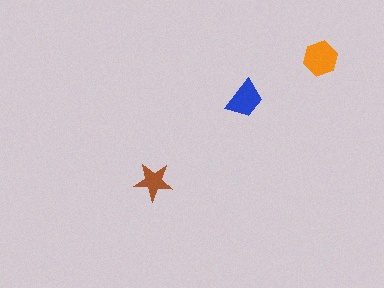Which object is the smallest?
The brown star.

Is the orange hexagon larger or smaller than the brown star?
Larger.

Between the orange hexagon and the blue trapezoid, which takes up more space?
The orange hexagon.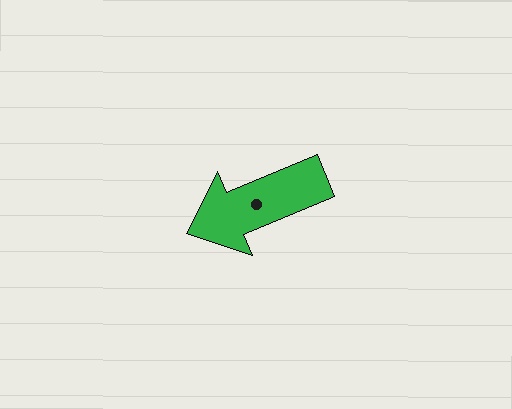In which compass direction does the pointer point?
West.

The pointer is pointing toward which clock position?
Roughly 8 o'clock.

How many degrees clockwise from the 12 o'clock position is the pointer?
Approximately 248 degrees.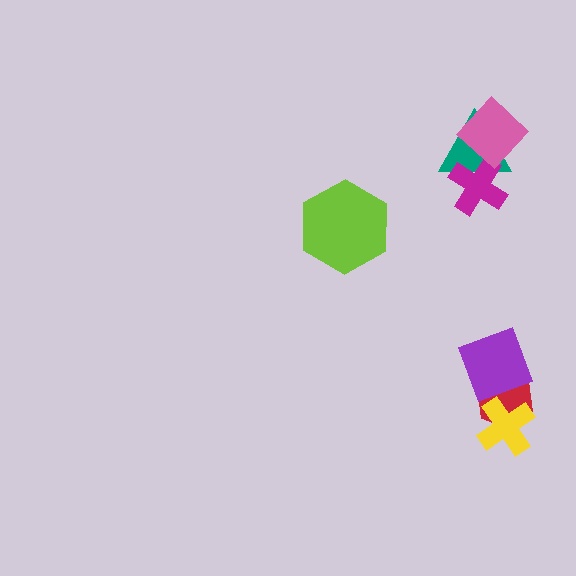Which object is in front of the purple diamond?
The yellow cross is in front of the purple diamond.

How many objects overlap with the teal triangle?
2 objects overlap with the teal triangle.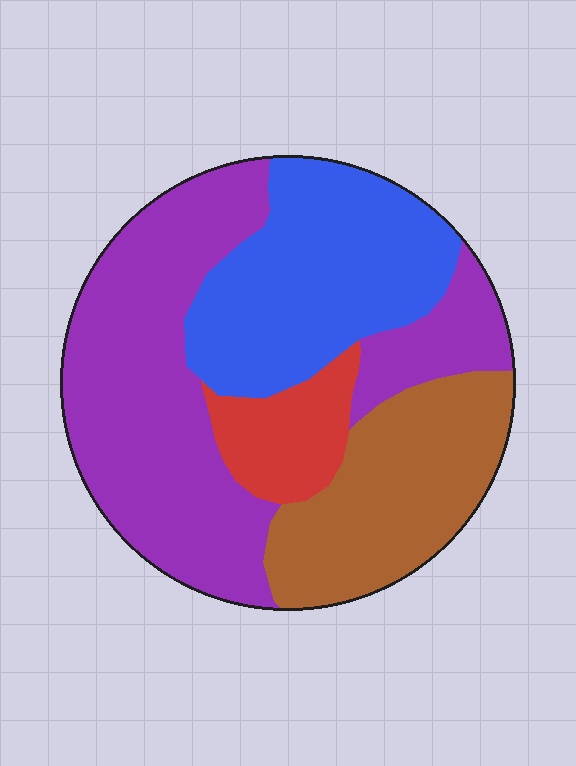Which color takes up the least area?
Red, at roughly 10%.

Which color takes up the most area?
Purple, at roughly 45%.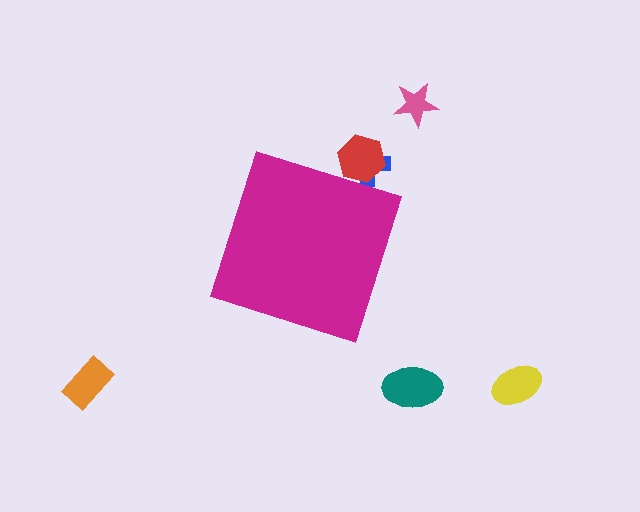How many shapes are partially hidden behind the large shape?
2 shapes are partially hidden.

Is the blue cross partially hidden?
Yes, the blue cross is partially hidden behind the magenta diamond.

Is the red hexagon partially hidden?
Yes, the red hexagon is partially hidden behind the magenta diamond.